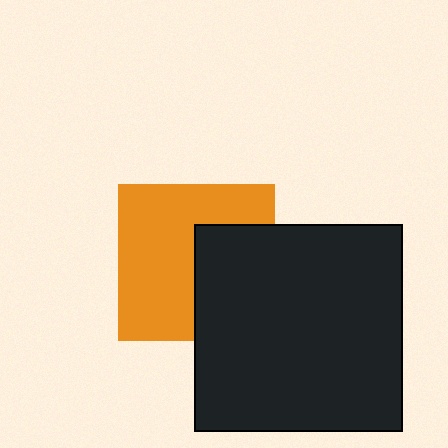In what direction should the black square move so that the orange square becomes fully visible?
The black square should move right. That is the shortest direction to clear the overlap and leave the orange square fully visible.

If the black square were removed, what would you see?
You would see the complete orange square.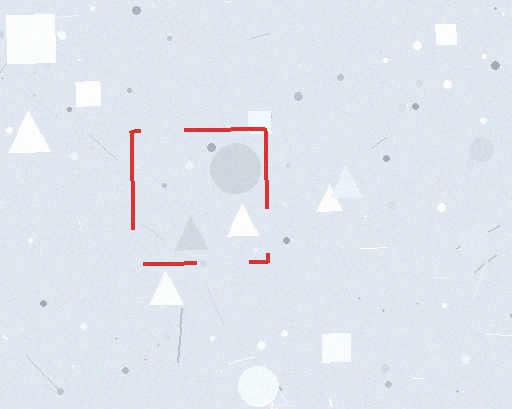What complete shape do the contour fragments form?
The contour fragments form a square.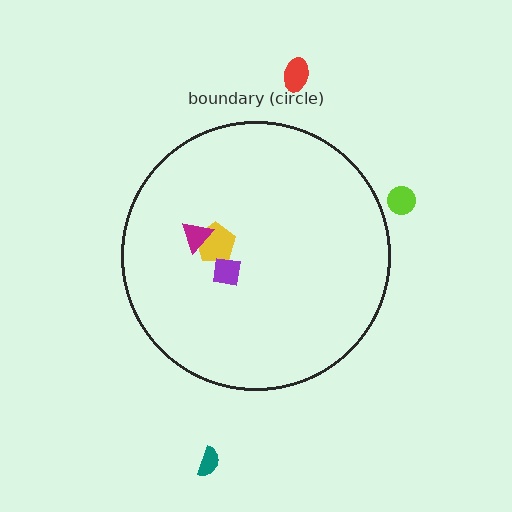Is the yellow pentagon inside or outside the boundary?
Inside.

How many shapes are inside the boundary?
3 inside, 3 outside.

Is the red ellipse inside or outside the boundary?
Outside.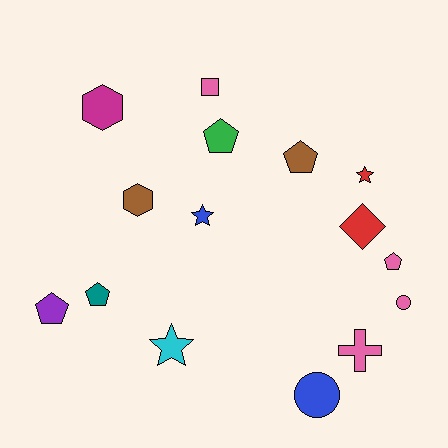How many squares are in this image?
There is 1 square.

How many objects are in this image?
There are 15 objects.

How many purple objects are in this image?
There is 1 purple object.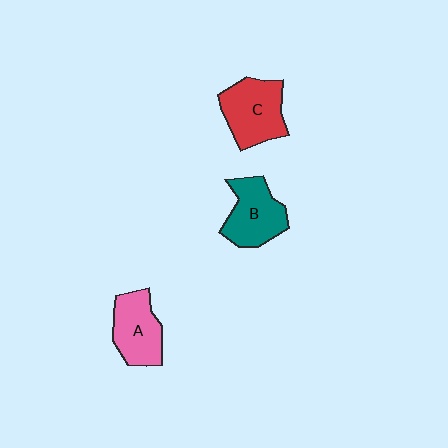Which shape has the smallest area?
Shape A (pink).